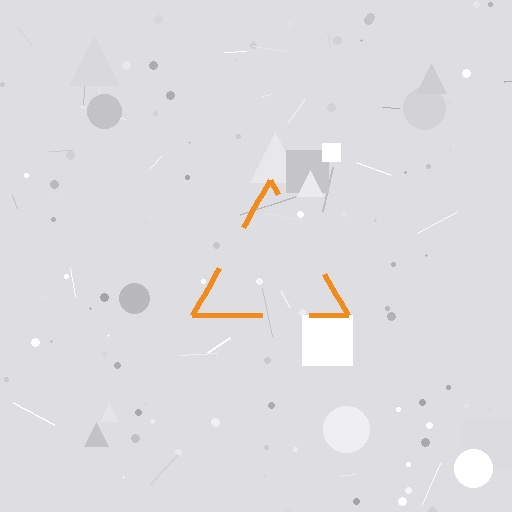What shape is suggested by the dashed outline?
The dashed outline suggests a triangle.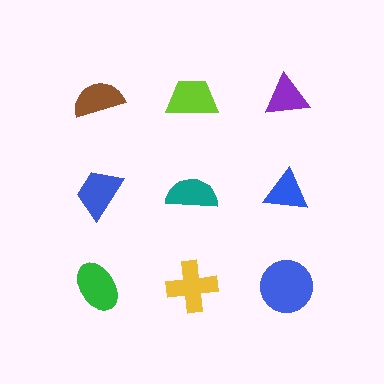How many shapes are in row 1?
3 shapes.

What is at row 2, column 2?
A teal semicircle.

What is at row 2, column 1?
A blue trapezoid.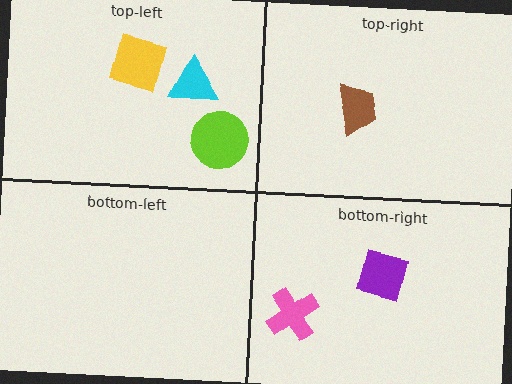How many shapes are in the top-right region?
1.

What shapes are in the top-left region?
The lime circle, the yellow square, the cyan triangle.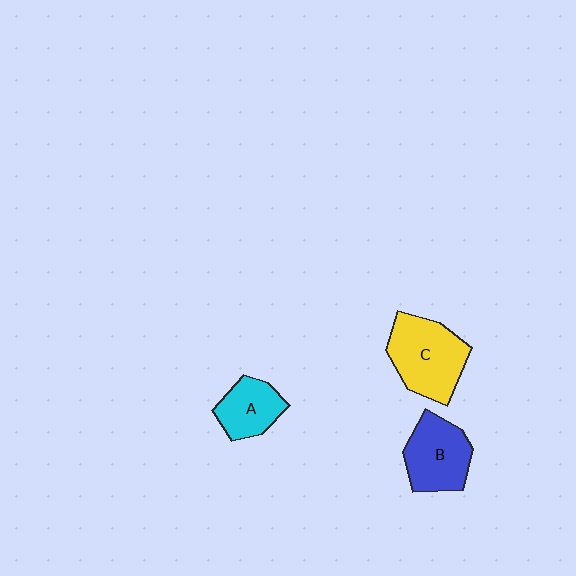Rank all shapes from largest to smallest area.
From largest to smallest: C (yellow), B (blue), A (cyan).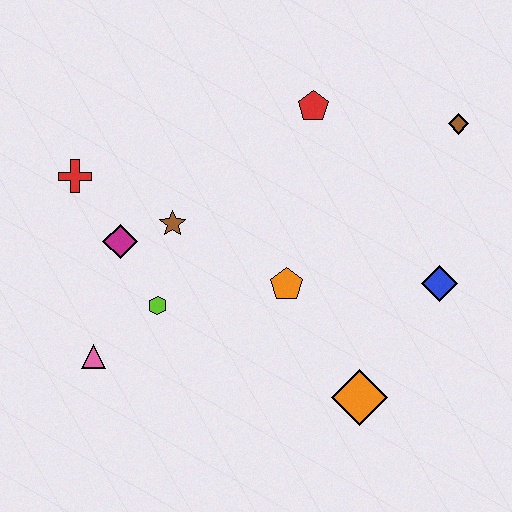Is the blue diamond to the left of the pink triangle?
No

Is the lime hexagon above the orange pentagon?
No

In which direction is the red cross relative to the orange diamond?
The red cross is to the left of the orange diamond.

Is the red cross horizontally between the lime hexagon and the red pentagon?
No